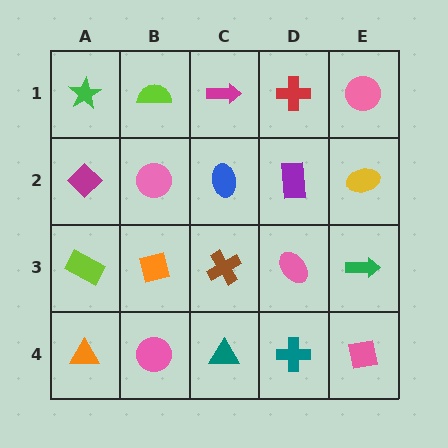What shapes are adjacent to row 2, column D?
A red cross (row 1, column D), a pink ellipse (row 3, column D), a blue ellipse (row 2, column C), a yellow ellipse (row 2, column E).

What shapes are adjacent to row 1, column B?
A pink circle (row 2, column B), a green star (row 1, column A), a magenta arrow (row 1, column C).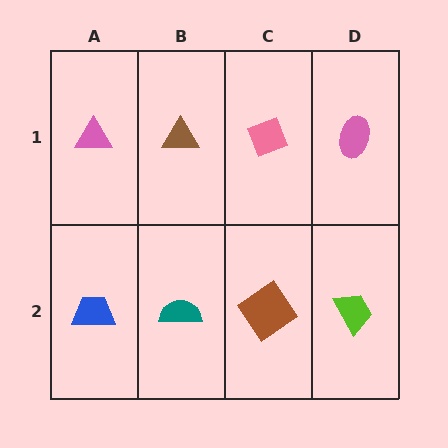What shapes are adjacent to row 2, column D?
A pink ellipse (row 1, column D), a brown diamond (row 2, column C).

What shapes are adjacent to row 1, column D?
A lime trapezoid (row 2, column D), a pink diamond (row 1, column C).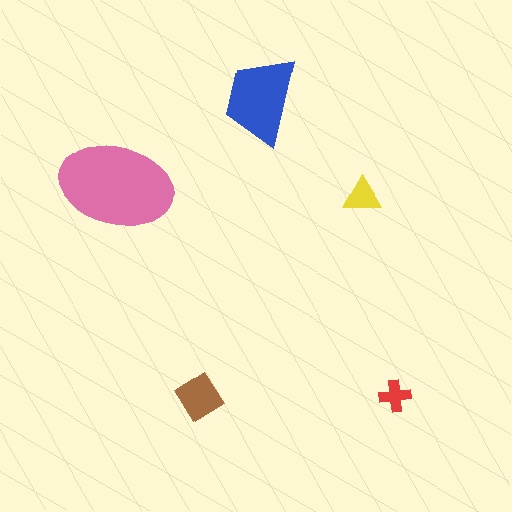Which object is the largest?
The pink ellipse.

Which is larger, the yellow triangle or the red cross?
The yellow triangle.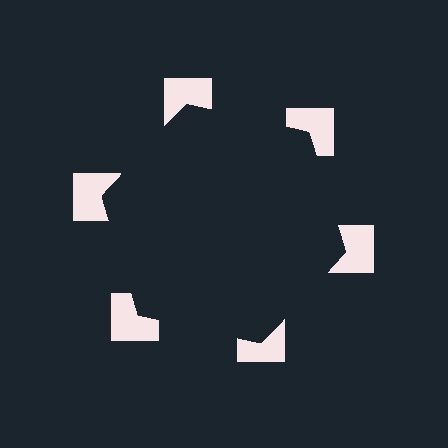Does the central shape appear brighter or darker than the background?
It typically appears slightly darker than the background, even though no actual brightness change is drawn.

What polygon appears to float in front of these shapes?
An illusory hexagon — its edges are inferred from the aligned wedge cuts in the notched squares, not physically drawn.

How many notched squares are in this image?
There are 6 — one at each vertex of the illusory hexagon.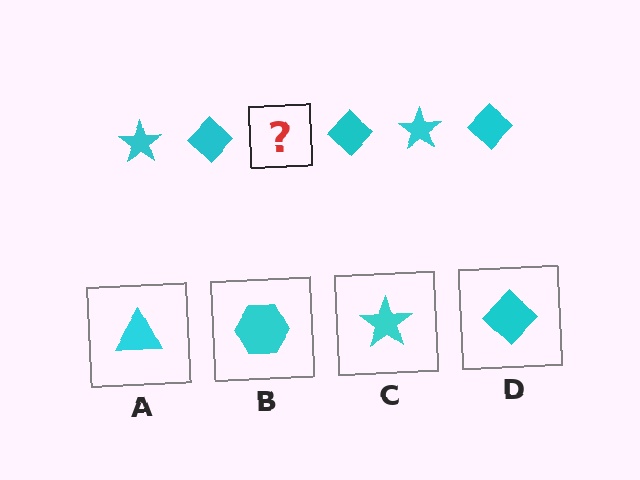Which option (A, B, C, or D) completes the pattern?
C.